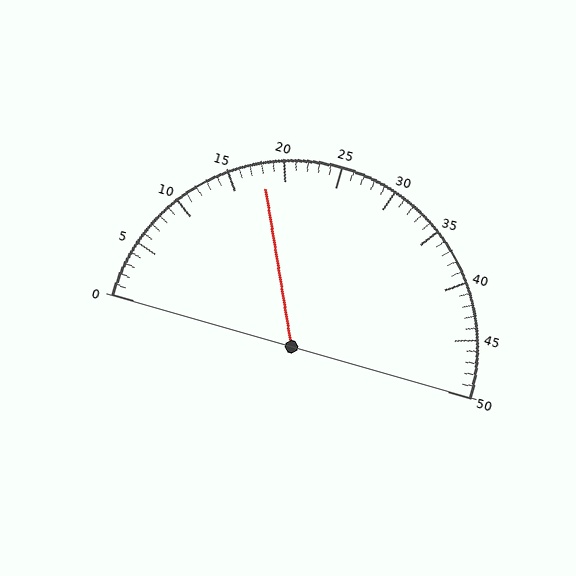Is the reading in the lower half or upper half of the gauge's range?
The reading is in the lower half of the range (0 to 50).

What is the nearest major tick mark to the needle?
The nearest major tick mark is 20.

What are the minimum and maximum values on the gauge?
The gauge ranges from 0 to 50.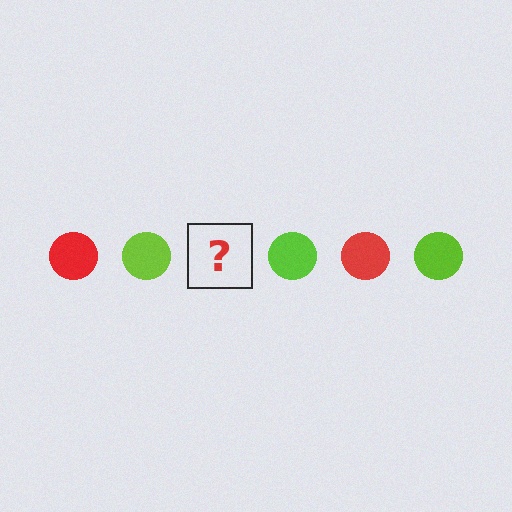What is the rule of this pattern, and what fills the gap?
The rule is that the pattern cycles through red, lime circles. The gap should be filled with a red circle.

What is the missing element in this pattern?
The missing element is a red circle.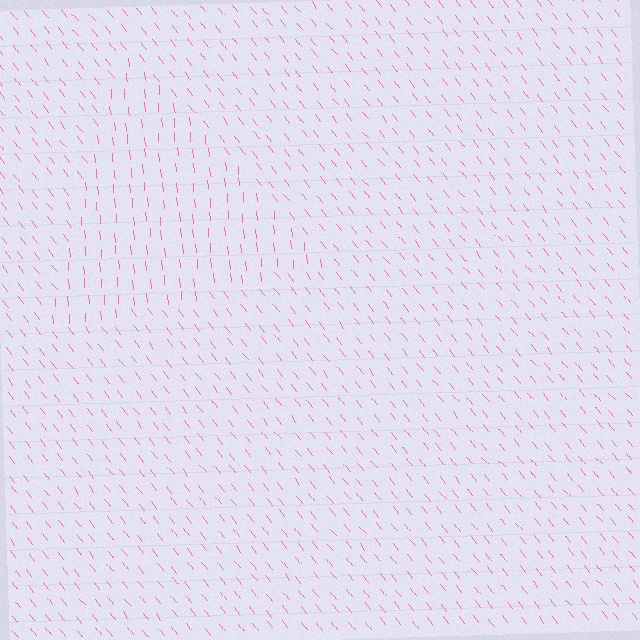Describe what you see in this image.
The image is filled with small pink line segments. A triangle region in the image has lines oriented differently from the surrounding lines, creating a visible texture boundary.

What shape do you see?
I see a triangle.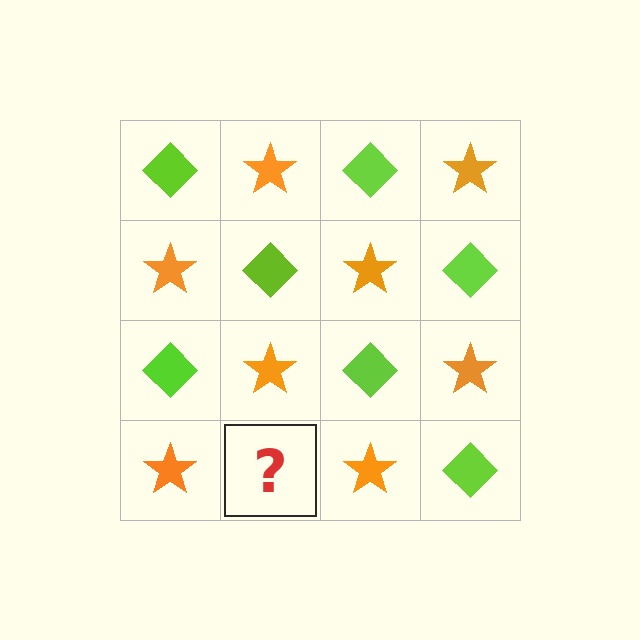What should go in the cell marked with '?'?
The missing cell should contain a lime diamond.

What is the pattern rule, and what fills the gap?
The rule is that it alternates lime diamond and orange star in a checkerboard pattern. The gap should be filled with a lime diamond.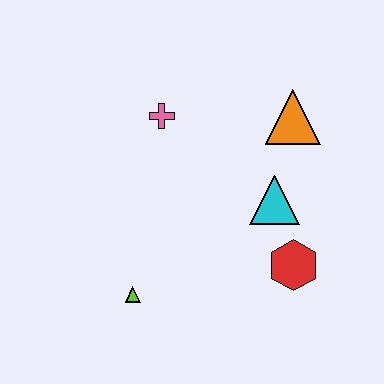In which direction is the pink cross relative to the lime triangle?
The pink cross is above the lime triangle.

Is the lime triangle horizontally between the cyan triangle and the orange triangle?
No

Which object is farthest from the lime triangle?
The orange triangle is farthest from the lime triangle.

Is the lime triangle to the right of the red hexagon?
No